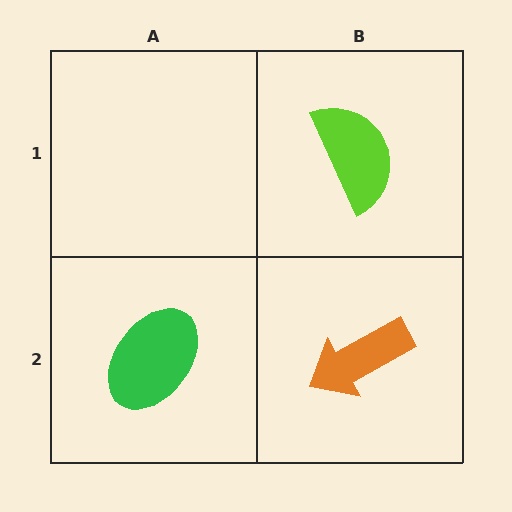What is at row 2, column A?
A green ellipse.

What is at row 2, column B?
An orange arrow.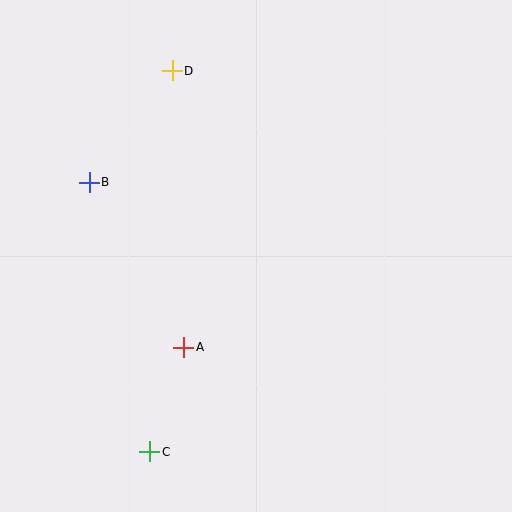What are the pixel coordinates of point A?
Point A is at (184, 347).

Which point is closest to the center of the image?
Point A at (184, 347) is closest to the center.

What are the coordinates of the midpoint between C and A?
The midpoint between C and A is at (167, 399).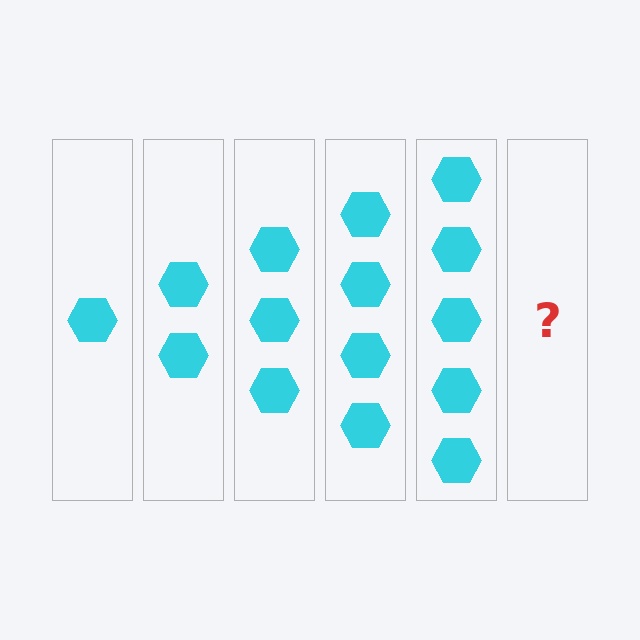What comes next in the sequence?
The next element should be 6 hexagons.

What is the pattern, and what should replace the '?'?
The pattern is that each step adds one more hexagon. The '?' should be 6 hexagons.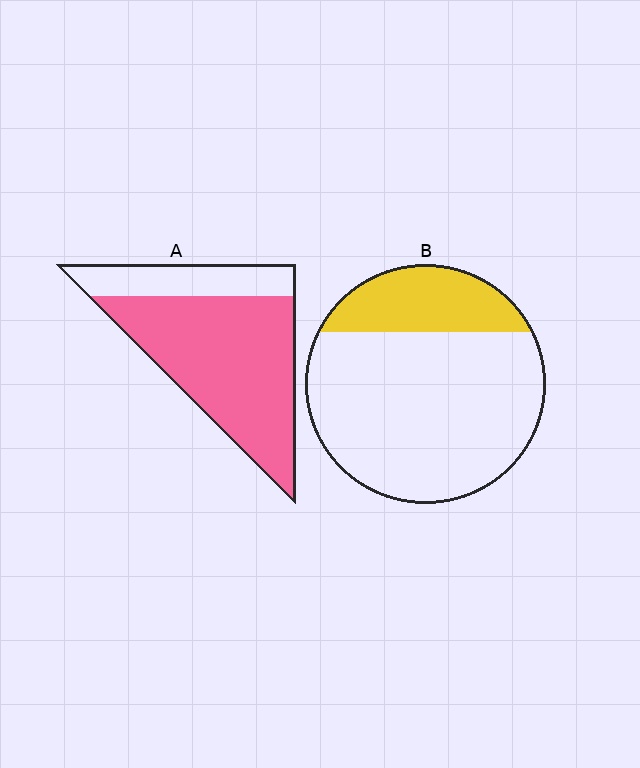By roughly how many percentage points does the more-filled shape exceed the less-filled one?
By roughly 50 percentage points (A over B).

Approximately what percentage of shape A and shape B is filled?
A is approximately 75% and B is approximately 25%.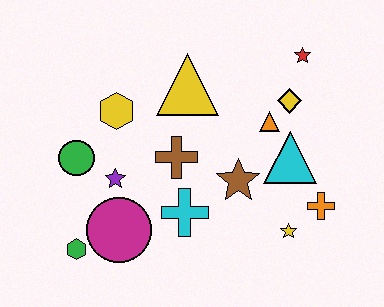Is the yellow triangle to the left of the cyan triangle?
Yes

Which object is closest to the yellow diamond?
The orange triangle is closest to the yellow diamond.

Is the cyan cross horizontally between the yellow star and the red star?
No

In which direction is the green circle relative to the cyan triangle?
The green circle is to the left of the cyan triangle.